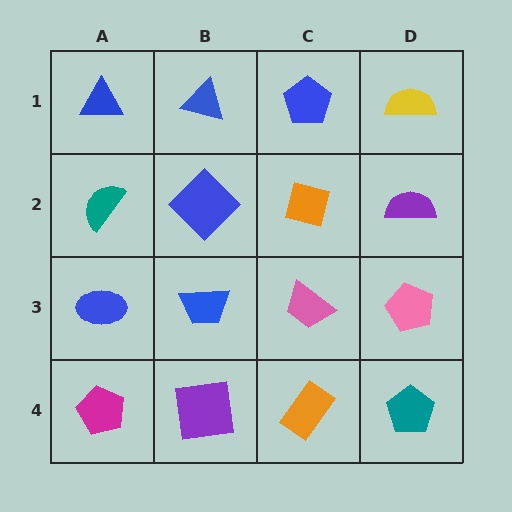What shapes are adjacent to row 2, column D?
A yellow semicircle (row 1, column D), a pink pentagon (row 3, column D), an orange square (row 2, column C).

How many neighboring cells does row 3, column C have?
4.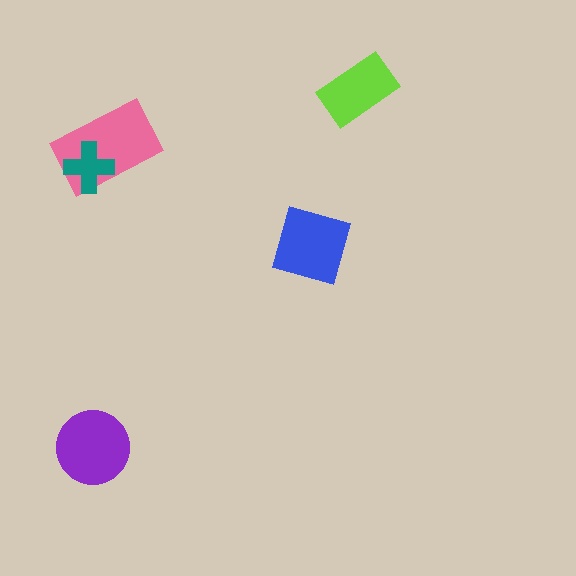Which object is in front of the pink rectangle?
The teal cross is in front of the pink rectangle.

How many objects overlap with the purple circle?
0 objects overlap with the purple circle.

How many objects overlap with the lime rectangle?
0 objects overlap with the lime rectangle.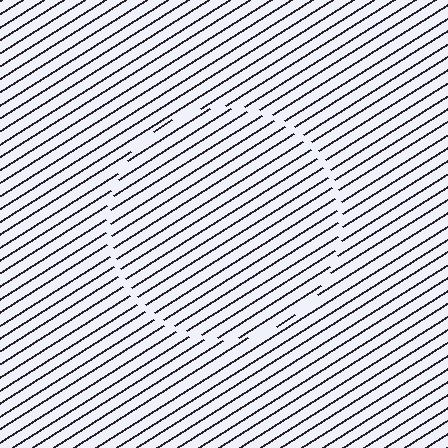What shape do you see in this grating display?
An illusory circle. The interior of the shape contains the same grating, shifted by half a period — the contour is defined by the phase discontinuity where line-ends from the inner and outer gratings abut.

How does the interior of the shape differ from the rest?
The interior of the shape contains the same grating, shifted by half a period — the contour is defined by the phase discontinuity where line-ends from the inner and outer gratings abut.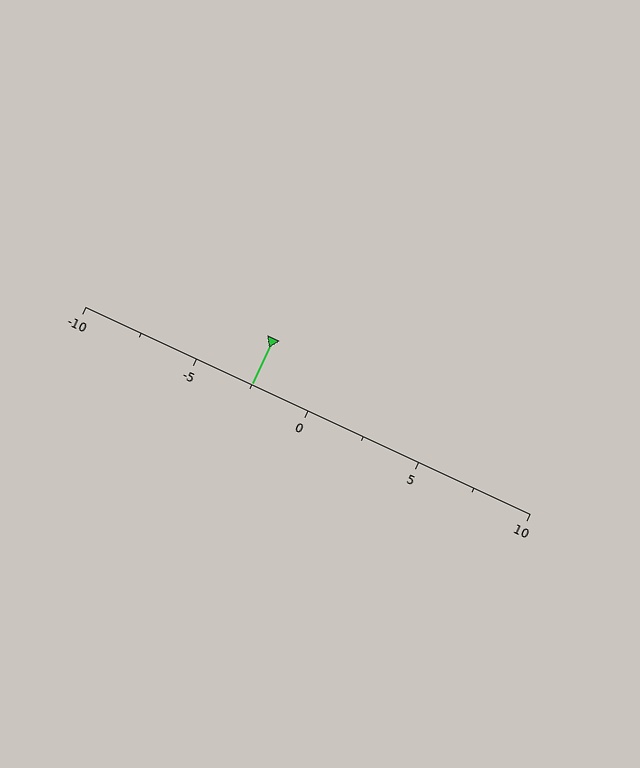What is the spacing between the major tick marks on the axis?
The major ticks are spaced 5 apart.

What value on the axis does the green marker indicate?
The marker indicates approximately -2.5.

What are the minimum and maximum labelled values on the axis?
The axis runs from -10 to 10.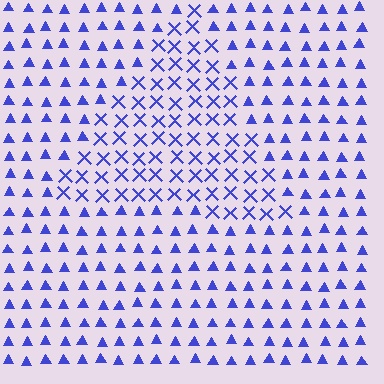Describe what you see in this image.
The image is filled with small blue elements arranged in a uniform grid. A triangle-shaped region contains X marks, while the surrounding area contains triangles. The boundary is defined purely by the change in element shape.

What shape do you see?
I see a triangle.